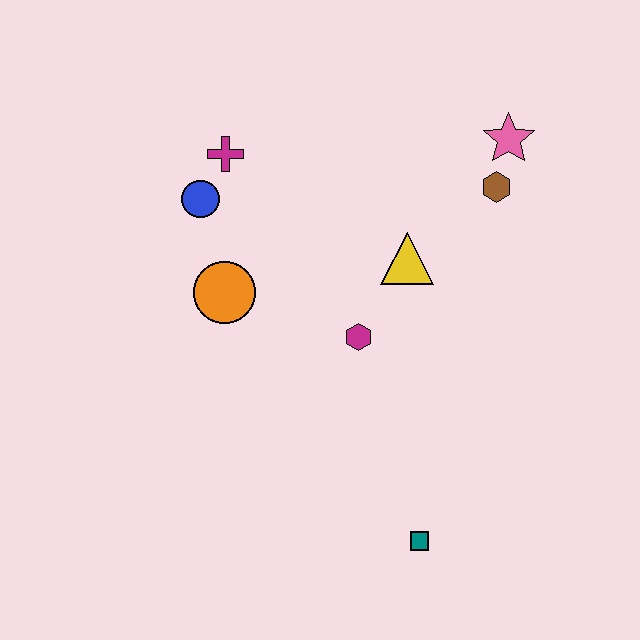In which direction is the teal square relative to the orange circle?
The teal square is below the orange circle.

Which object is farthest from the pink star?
The teal square is farthest from the pink star.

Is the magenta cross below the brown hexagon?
No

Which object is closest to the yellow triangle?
The magenta hexagon is closest to the yellow triangle.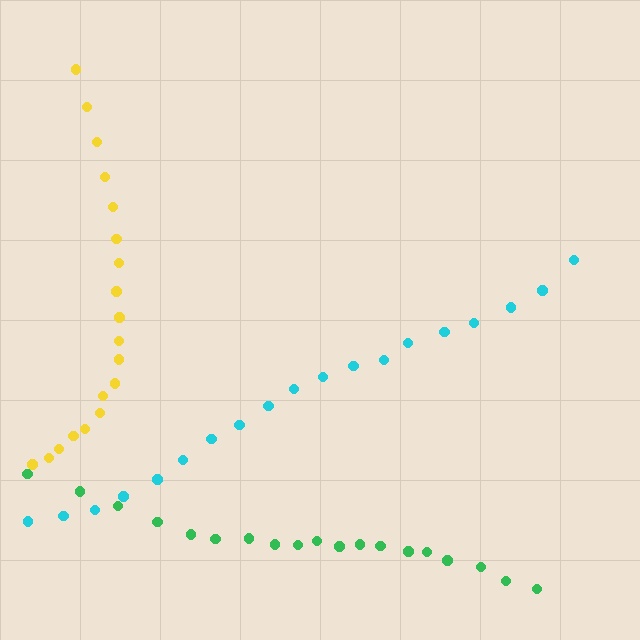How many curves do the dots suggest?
There are 3 distinct paths.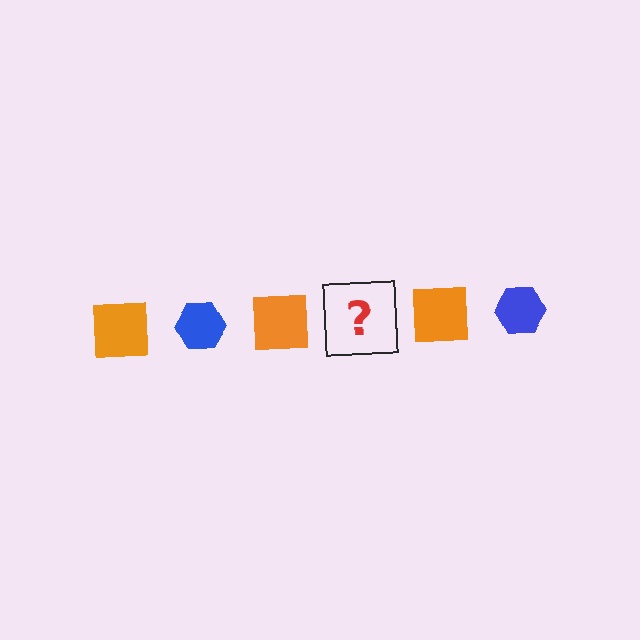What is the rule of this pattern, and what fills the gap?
The rule is that the pattern alternates between orange square and blue hexagon. The gap should be filled with a blue hexagon.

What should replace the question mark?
The question mark should be replaced with a blue hexagon.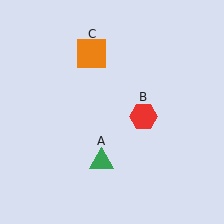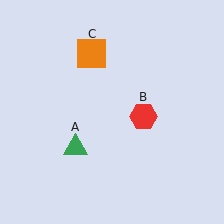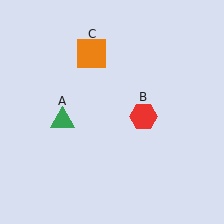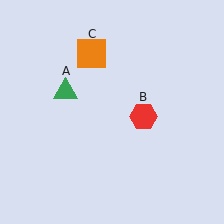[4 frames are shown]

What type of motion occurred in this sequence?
The green triangle (object A) rotated clockwise around the center of the scene.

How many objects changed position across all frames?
1 object changed position: green triangle (object A).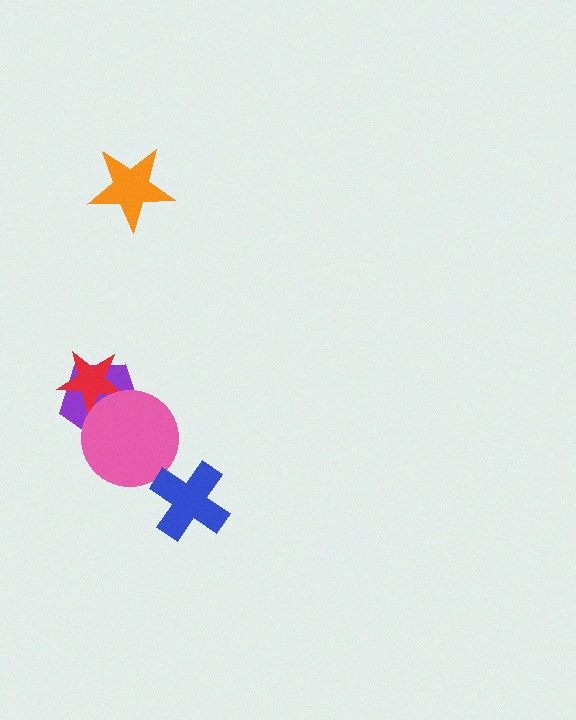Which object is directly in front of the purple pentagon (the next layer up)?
The red star is directly in front of the purple pentagon.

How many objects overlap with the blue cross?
0 objects overlap with the blue cross.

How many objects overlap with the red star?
2 objects overlap with the red star.